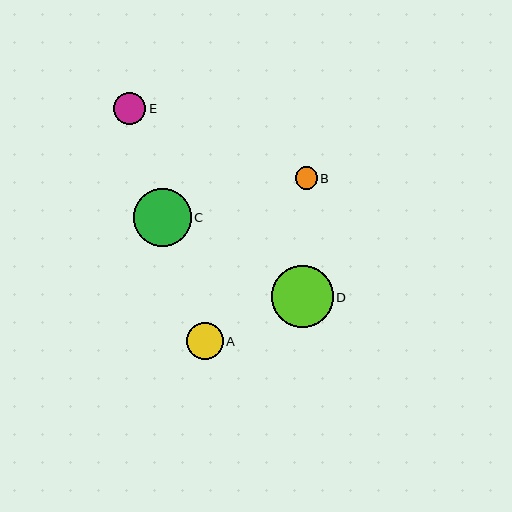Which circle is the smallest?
Circle B is the smallest with a size of approximately 22 pixels.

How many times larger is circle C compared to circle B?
Circle C is approximately 2.6 times the size of circle B.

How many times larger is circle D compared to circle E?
Circle D is approximately 1.9 times the size of circle E.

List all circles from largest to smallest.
From largest to smallest: D, C, A, E, B.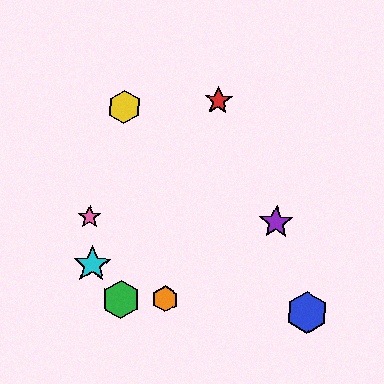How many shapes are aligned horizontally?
2 shapes (the purple star, the pink star) are aligned horizontally.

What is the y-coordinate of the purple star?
The purple star is at y≈222.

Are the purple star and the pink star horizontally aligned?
Yes, both are at y≈222.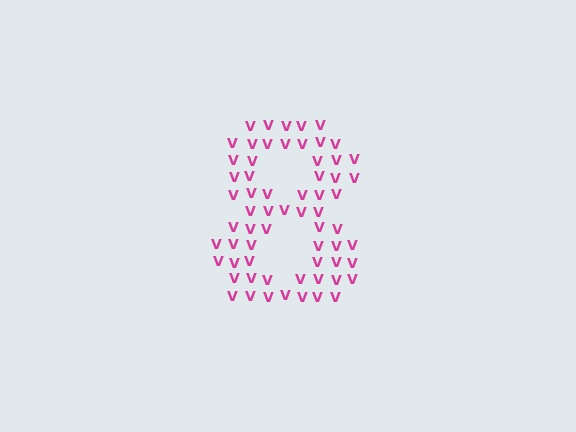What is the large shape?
The large shape is the digit 8.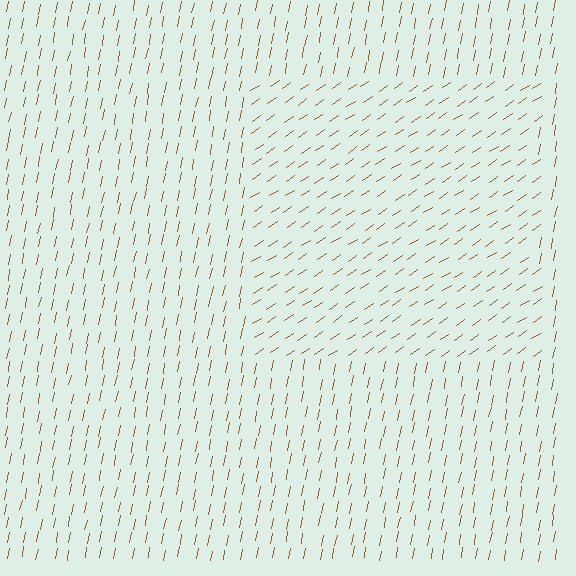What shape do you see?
I see a rectangle.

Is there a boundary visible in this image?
Yes, there is a texture boundary formed by a change in line orientation.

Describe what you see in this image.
The image is filled with small brown line segments. A rectangle region in the image has lines oriented differently from the surrounding lines, creating a visible texture boundary.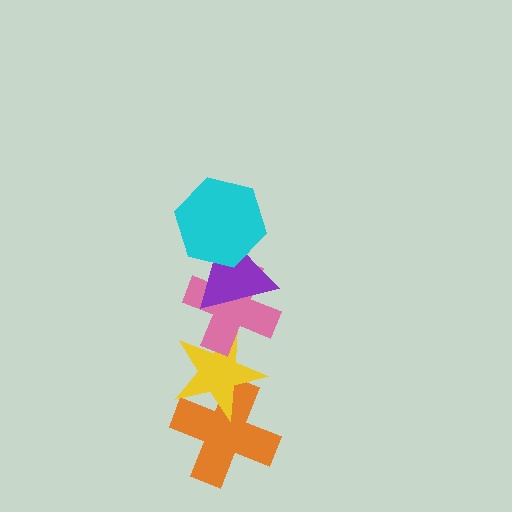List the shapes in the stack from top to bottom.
From top to bottom: the cyan hexagon, the purple triangle, the pink cross, the yellow star, the orange cross.